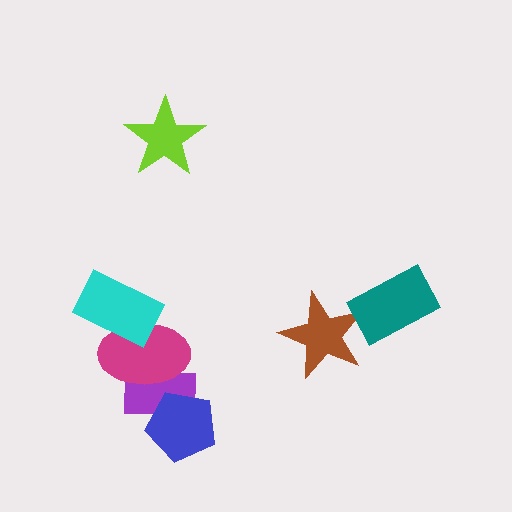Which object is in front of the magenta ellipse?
The cyan rectangle is in front of the magenta ellipse.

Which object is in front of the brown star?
The teal rectangle is in front of the brown star.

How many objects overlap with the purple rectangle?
2 objects overlap with the purple rectangle.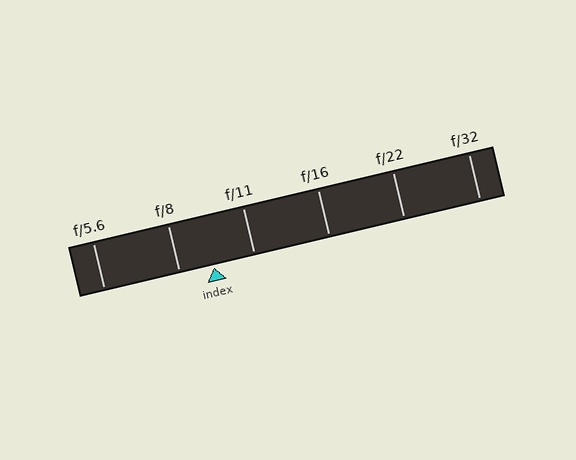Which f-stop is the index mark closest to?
The index mark is closest to f/8.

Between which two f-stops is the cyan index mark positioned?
The index mark is between f/8 and f/11.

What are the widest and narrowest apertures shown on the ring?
The widest aperture shown is f/5.6 and the narrowest is f/32.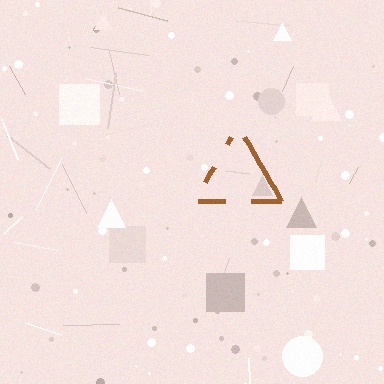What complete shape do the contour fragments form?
The contour fragments form a triangle.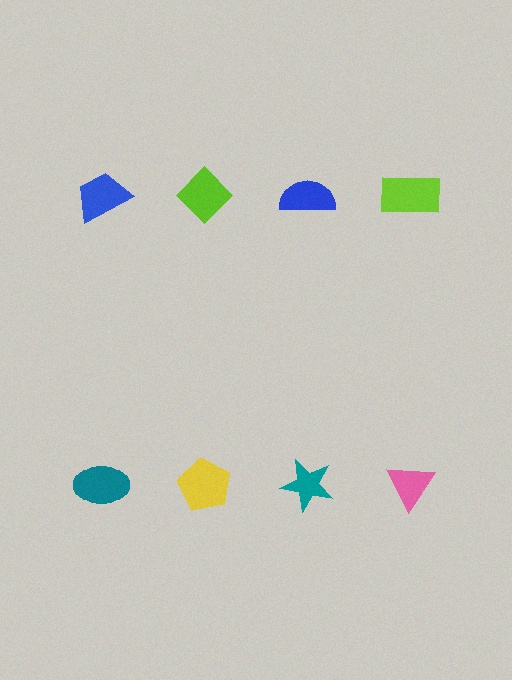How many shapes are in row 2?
4 shapes.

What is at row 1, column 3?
A blue semicircle.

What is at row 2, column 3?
A teal star.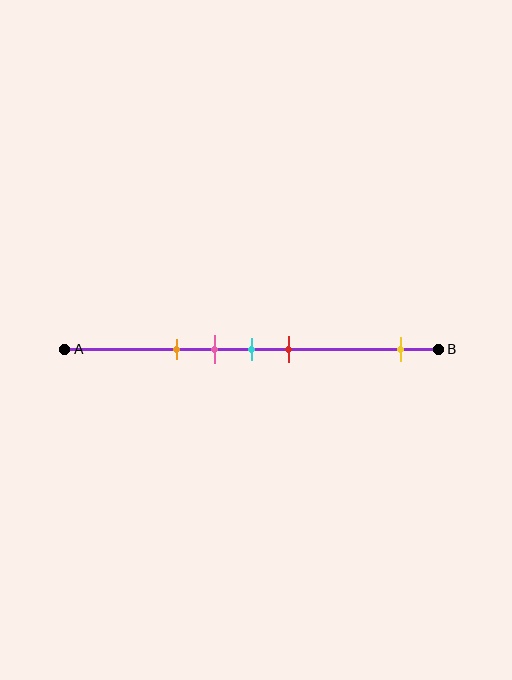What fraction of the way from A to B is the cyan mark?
The cyan mark is approximately 50% (0.5) of the way from A to B.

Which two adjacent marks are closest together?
The pink and cyan marks are the closest adjacent pair.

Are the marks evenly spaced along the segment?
No, the marks are not evenly spaced.